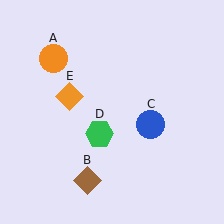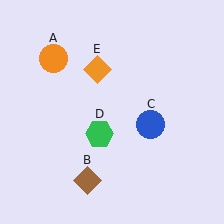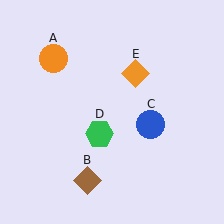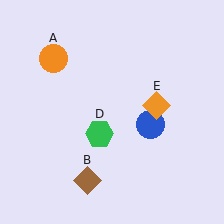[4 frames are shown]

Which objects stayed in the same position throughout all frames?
Orange circle (object A) and brown diamond (object B) and blue circle (object C) and green hexagon (object D) remained stationary.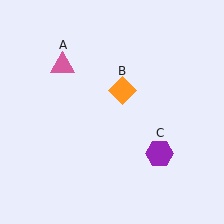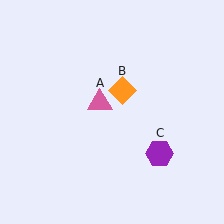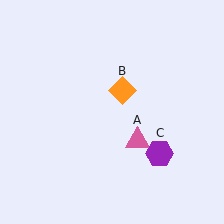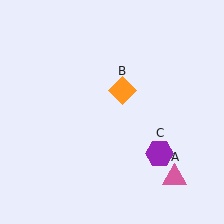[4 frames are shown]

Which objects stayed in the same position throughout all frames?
Orange diamond (object B) and purple hexagon (object C) remained stationary.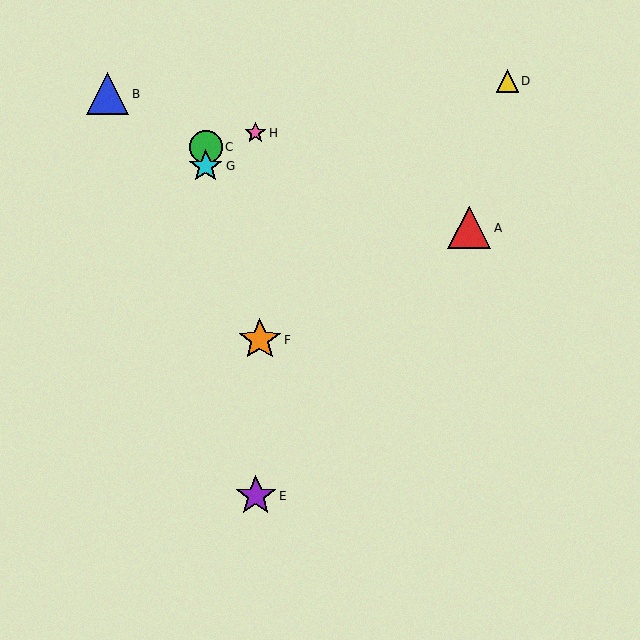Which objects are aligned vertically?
Objects C, G are aligned vertically.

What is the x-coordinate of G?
Object G is at x≈206.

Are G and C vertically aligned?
Yes, both are at x≈206.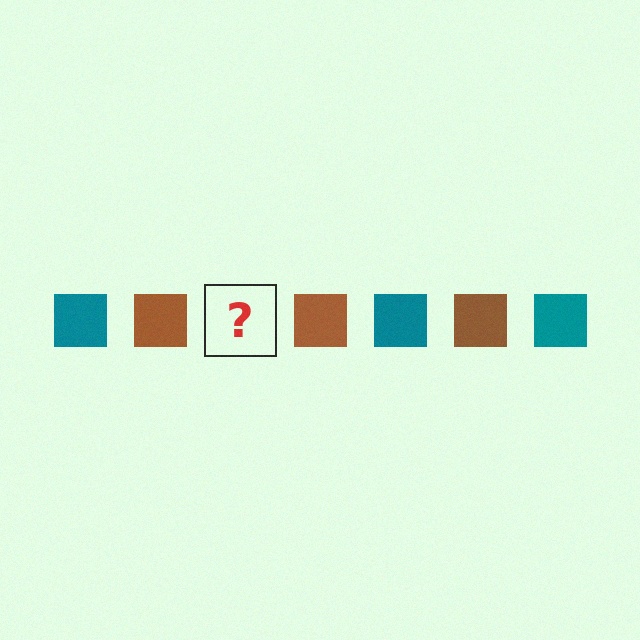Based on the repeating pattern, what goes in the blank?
The blank should be a teal square.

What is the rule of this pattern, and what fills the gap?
The rule is that the pattern cycles through teal, brown squares. The gap should be filled with a teal square.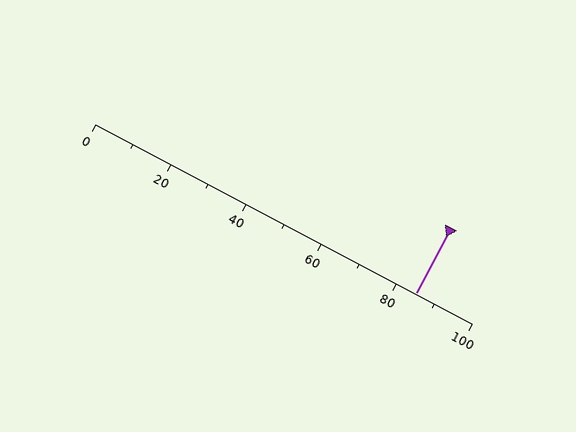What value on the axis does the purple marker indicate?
The marker indicates approximately 85.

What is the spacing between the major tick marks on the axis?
The major ticks are spaced 20 apart.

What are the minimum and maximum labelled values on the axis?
The axis runs from 0 to 100.